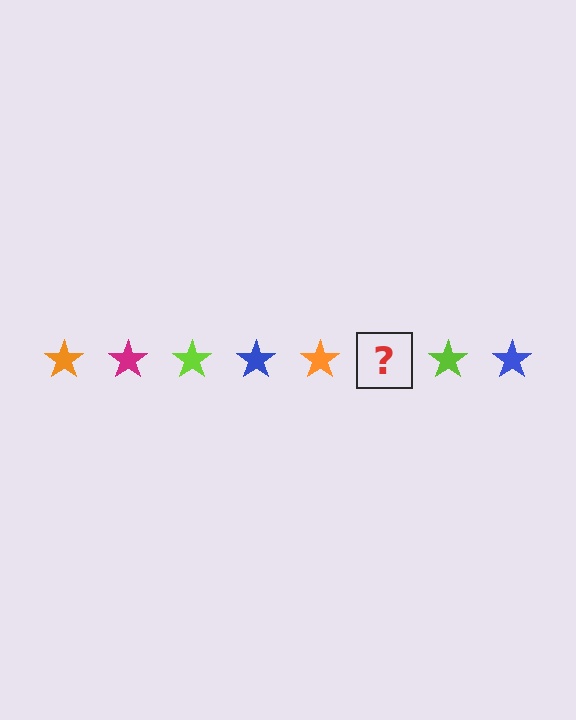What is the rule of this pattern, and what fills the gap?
The rule is that the pattern cycles through orange, magenta, lime, blue stars. The gap should be filled with a magenta star.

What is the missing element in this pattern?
The missing element is a magenta star.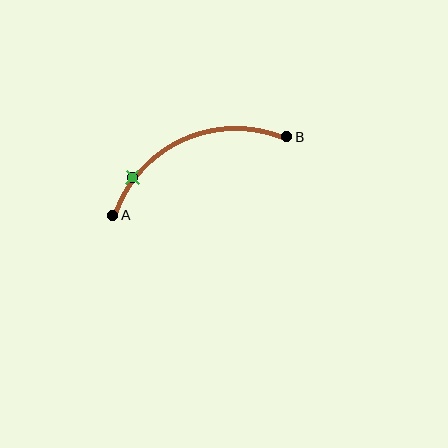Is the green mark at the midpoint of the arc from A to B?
No. The green mark lies on the arc but is closer to endpoint A. The arc midpoint would be at the point on the curve equidistant along the arc from both A and B.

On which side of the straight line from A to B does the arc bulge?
The arc bulges above the straight line connecting A and B.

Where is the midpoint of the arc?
The arc midpoint is the point on the curve farthest from the straight line joining A and B. It sits above that line.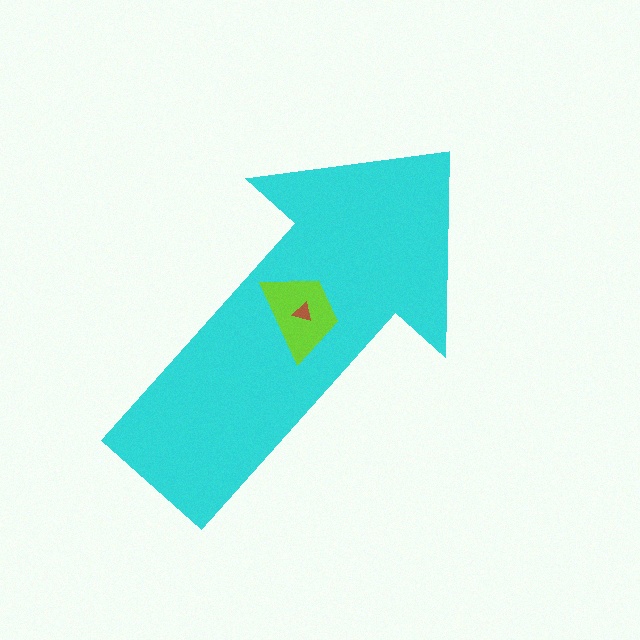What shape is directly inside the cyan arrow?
The lime trapezoid.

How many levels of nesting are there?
3.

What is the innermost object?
The brown triangle.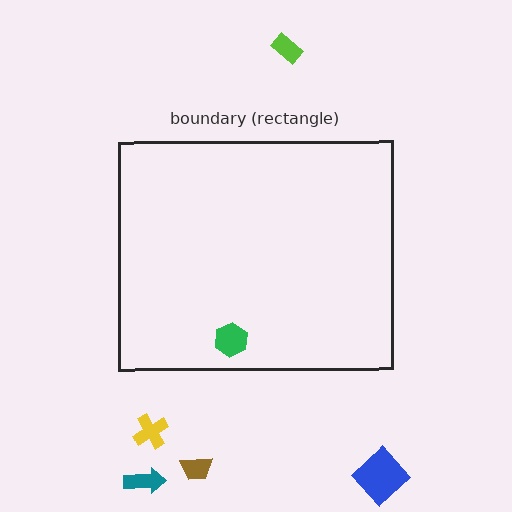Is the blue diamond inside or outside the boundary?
Outside.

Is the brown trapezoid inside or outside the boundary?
Outside.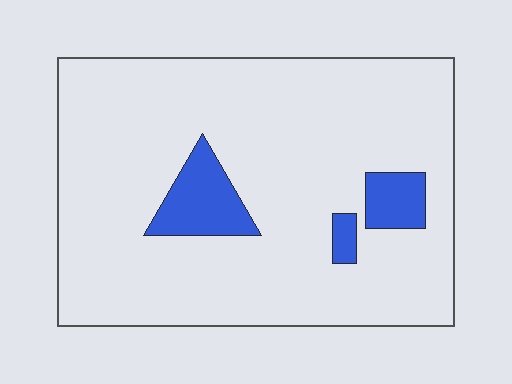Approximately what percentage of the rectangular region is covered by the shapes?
Approximately 10%.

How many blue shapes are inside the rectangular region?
3.